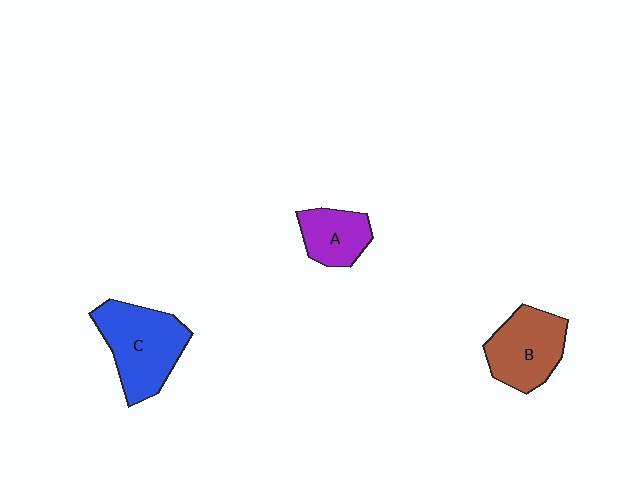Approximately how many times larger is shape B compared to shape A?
Approximately 1.5 times.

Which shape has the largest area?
Shape C (blue).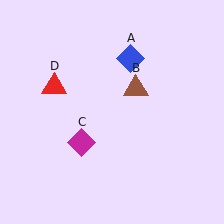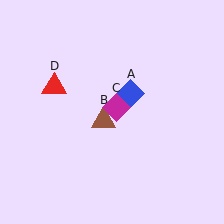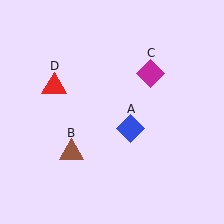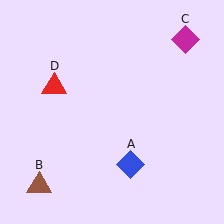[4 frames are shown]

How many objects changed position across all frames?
3 objects changed position: blue diamond (object A), brown triangle (object B), magenta diamond (object C).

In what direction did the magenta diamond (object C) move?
The magenta diamond (object C) moved up and to the right.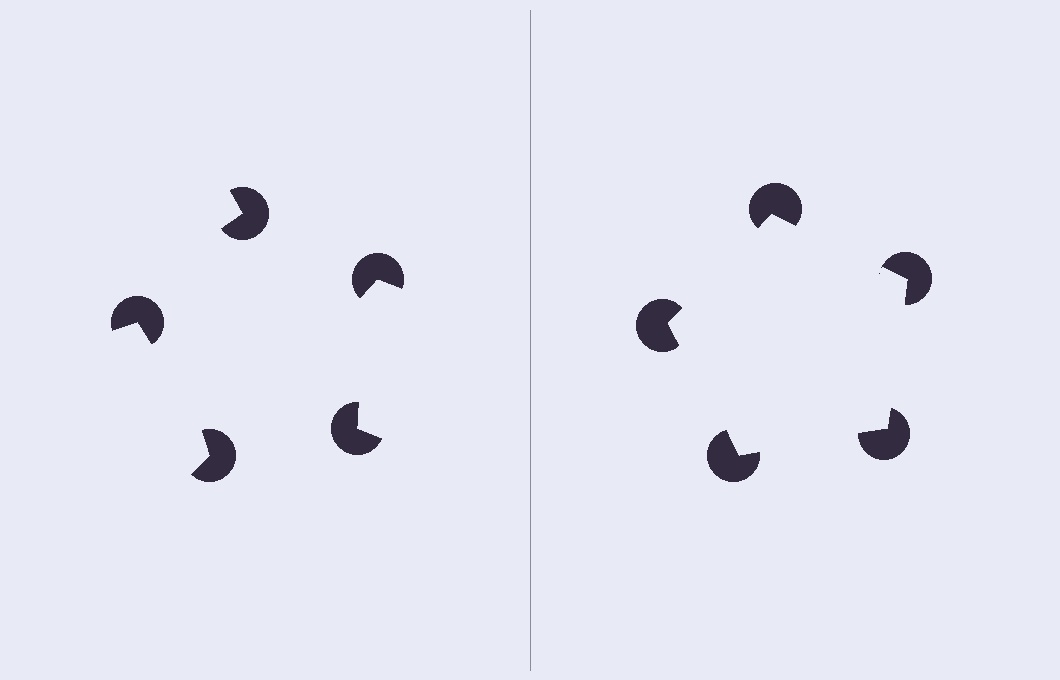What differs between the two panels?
The pac-man discs are positioned identically on both sides; only the wedge orientations differ. On the right they align to a pentagon; on the left they are misaligned.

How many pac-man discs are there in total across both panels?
10 — 5 on each side.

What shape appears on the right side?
An illusory pentagon.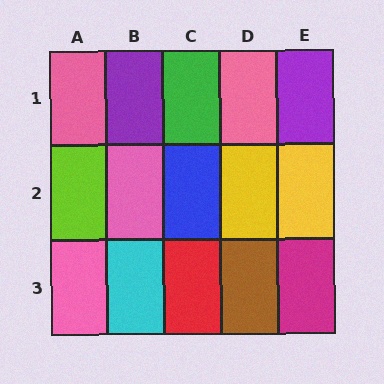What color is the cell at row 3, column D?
Brown.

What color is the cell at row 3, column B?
Cyan.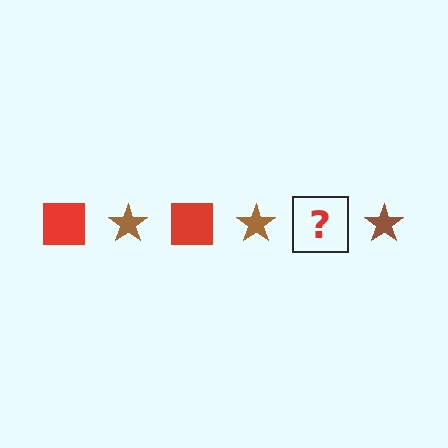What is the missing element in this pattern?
The missing element is a red square.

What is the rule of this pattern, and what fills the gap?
The rule is that the pattern alternates between red square and brown star. The gap should be filled with a red square.